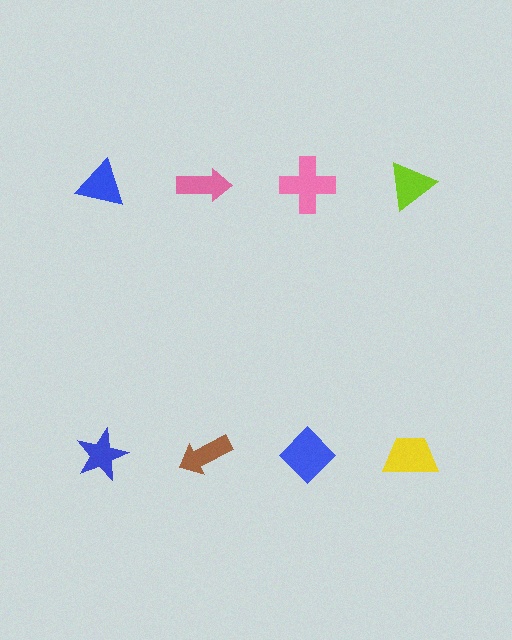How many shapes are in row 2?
4 shapes.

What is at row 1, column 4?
A lime triangle.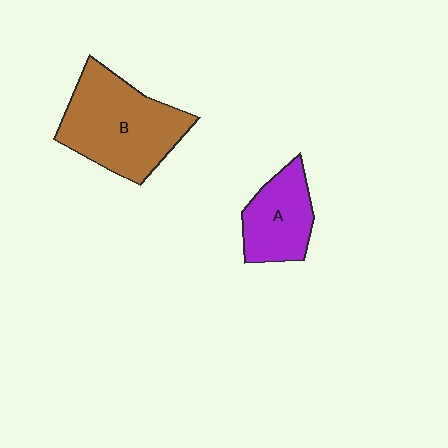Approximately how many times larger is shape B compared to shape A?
Approximately 1.7 times.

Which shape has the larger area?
Shape B (brown).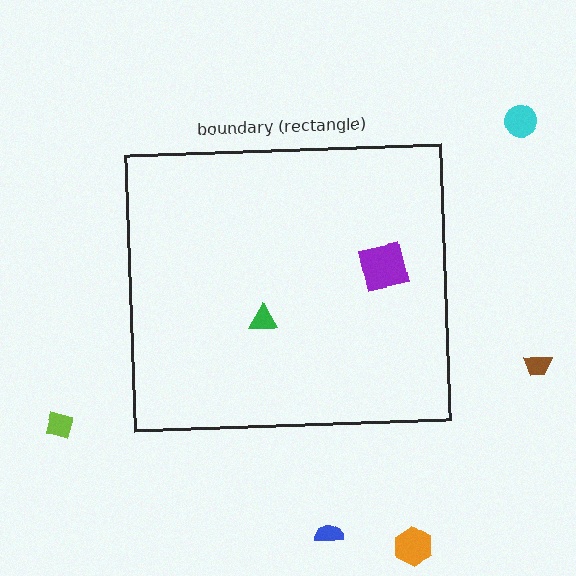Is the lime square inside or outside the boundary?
Outside.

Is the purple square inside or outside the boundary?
Inside.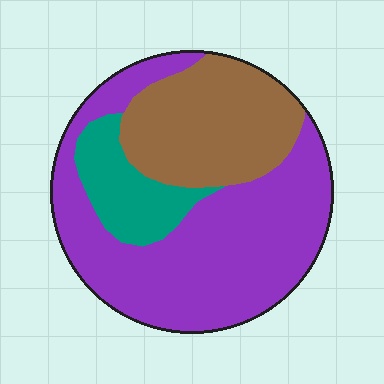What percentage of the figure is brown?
Brown covers 29% of the figure.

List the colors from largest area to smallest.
From largest to smallest: purple, brown, teal.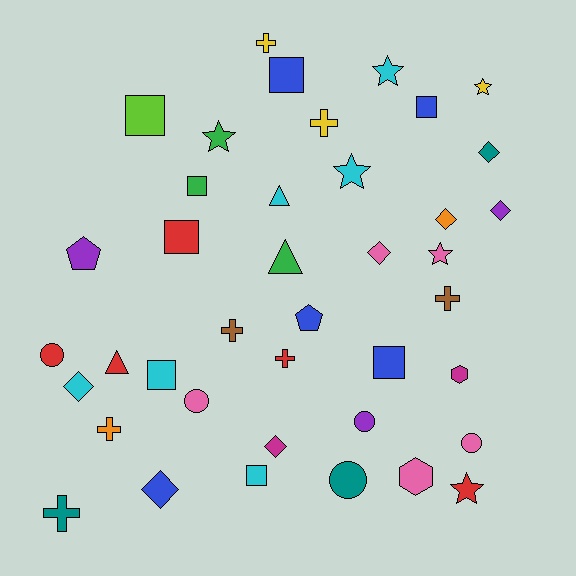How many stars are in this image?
There are 6 stars.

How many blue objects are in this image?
There are 5 blue objects.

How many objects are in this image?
There are 40 objects.